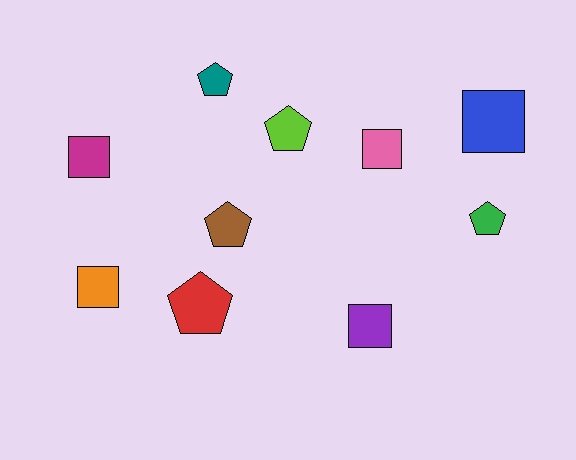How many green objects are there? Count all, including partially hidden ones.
There is 1 green object.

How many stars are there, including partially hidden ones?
There are no stars.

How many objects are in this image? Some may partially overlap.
There are 10 objects.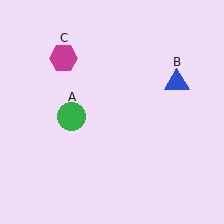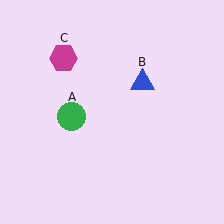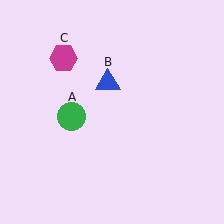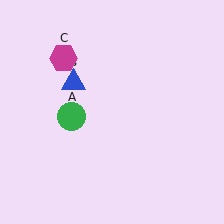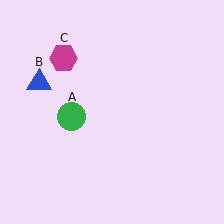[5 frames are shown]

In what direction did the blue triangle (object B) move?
The blue triangle (object B) moved left.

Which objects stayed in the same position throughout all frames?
Green circle (object A) and magenta hexagon (object C) remained stationary.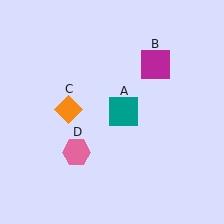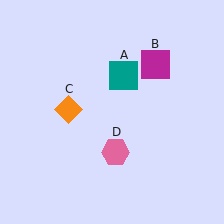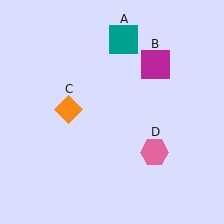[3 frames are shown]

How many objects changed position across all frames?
2 objects changed position: teal square (object A), pink hexagon (object D).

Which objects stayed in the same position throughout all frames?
Magenta square (object B) and orange diamond (object C) remained stationary.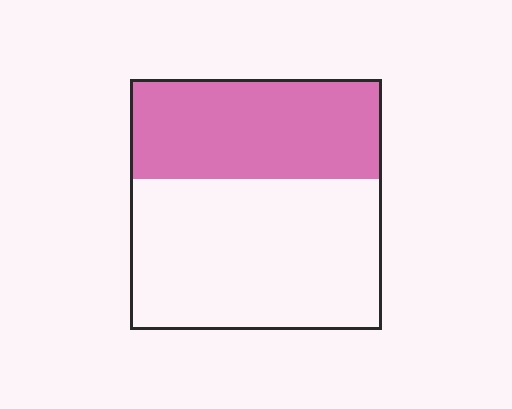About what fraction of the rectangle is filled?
About two fifths (2/5).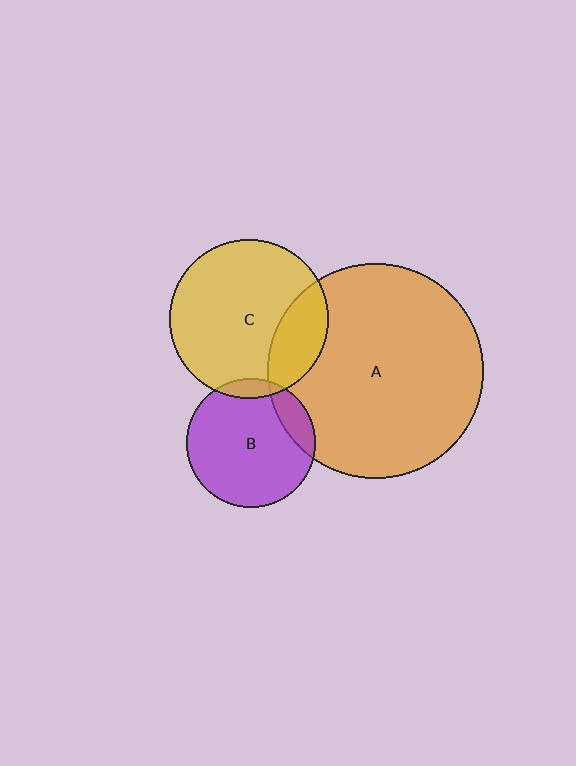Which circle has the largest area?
Circle A (orange).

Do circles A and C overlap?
Yes.